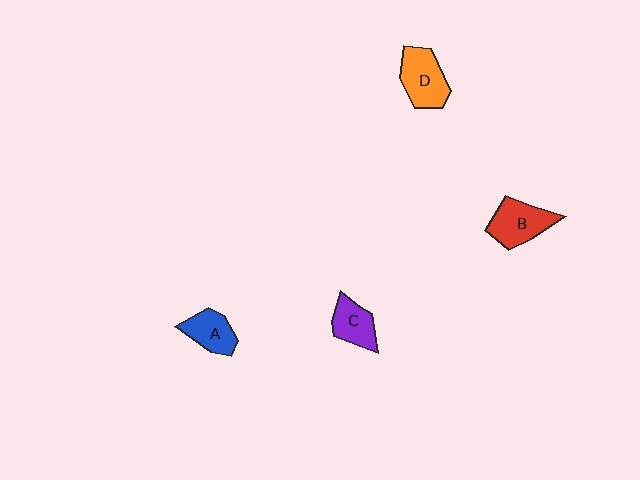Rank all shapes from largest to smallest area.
From largest to smallest: D (orange), B (red), A (blue), C (purple).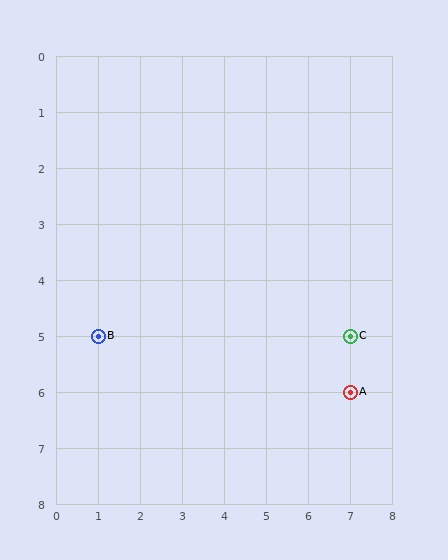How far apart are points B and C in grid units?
Points B and C are 6 columns apart.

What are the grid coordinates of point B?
Point B is at grid coordinates (1, 5).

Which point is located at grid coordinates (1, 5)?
Point B is at (1, 5).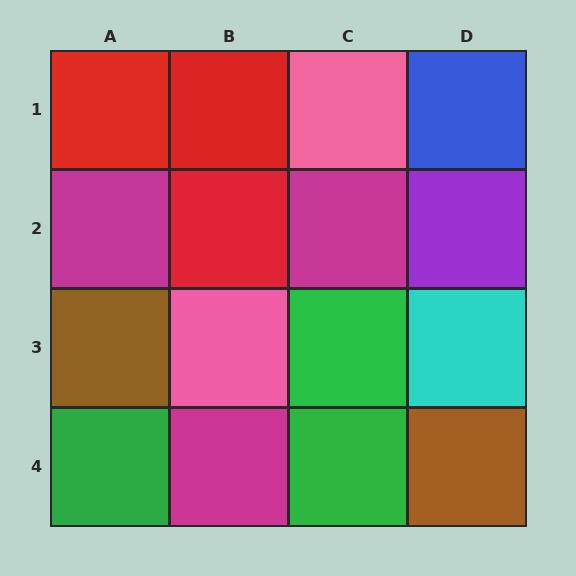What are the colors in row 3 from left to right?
Brown, pink, green, cyan.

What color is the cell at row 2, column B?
Red.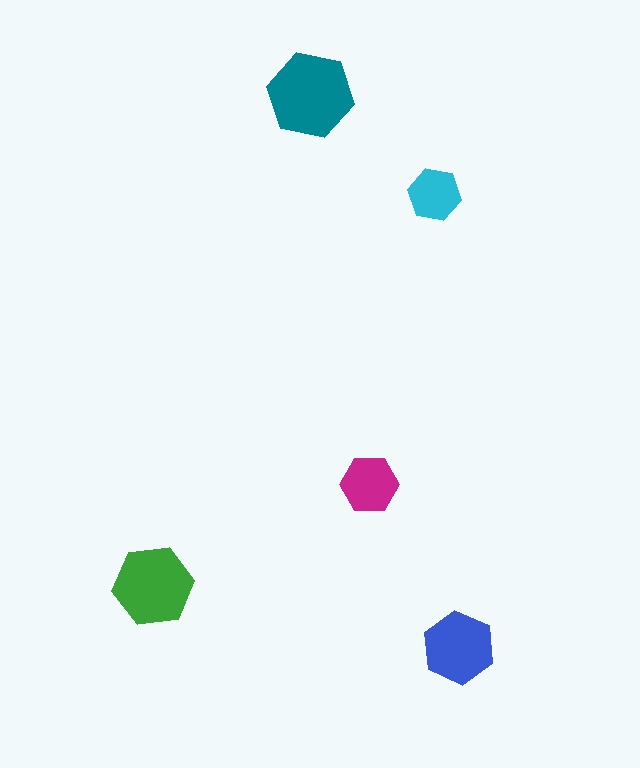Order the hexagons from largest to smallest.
the teal one, the green one, the blue one, the magenta one, the cyan one.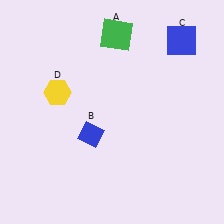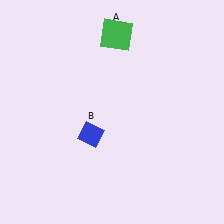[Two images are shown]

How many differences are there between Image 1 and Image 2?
There are 2 differences between the two images.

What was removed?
The blue square (C), the yellow hexagon (D) were removed in Image 2.